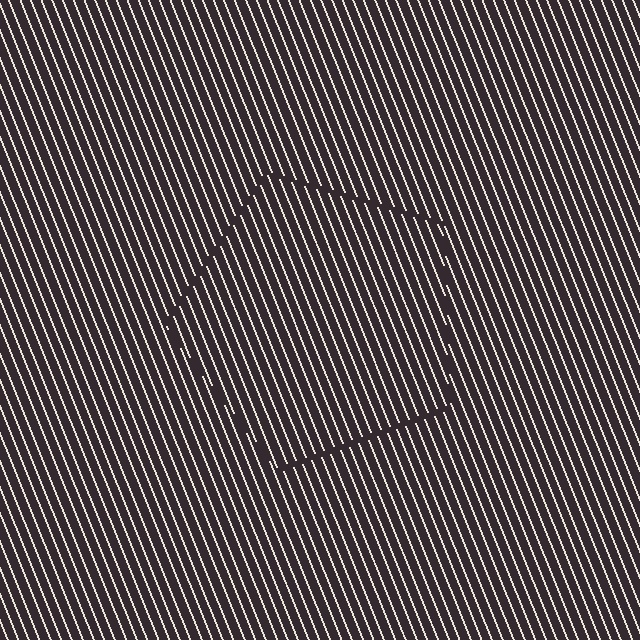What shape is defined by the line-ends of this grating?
An illusory pentagon. The interior of the shape contains the same grating, shifted by half a period — the contour is defined by the phase discontinuity where line-ends from the inner and outer gratings abut.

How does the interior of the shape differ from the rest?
The interior of the shape contains the same grating, shifted by half a period — the contour is defined by the phase discontinuity where line-ends from the inner and outer gratings abut.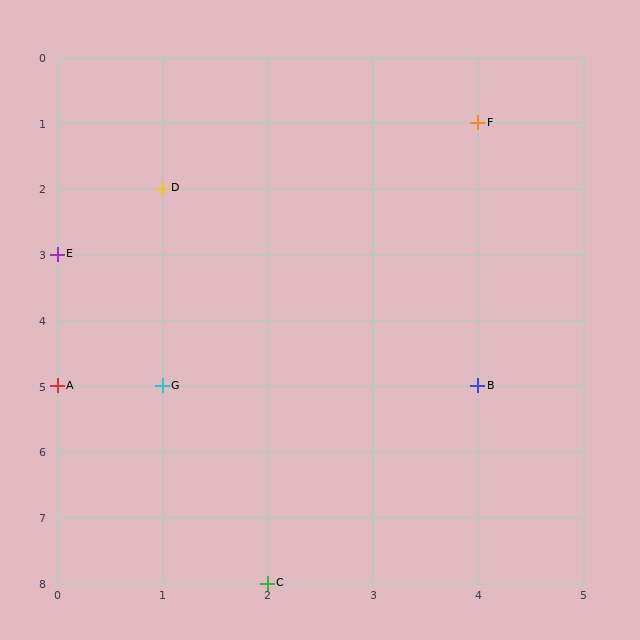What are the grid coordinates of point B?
Point B is at grid coordinates (4, 5).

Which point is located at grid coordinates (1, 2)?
Point D is at (1, 2).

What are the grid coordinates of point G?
Point G is at grid coordinates (1, 5).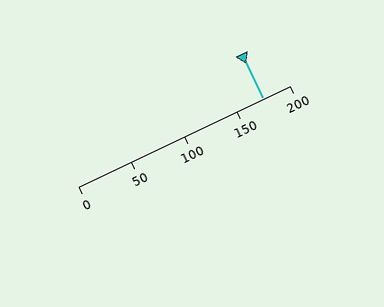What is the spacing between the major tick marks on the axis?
The major ticks are spaced 50 apart.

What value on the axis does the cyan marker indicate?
The marker indicates approximately 175.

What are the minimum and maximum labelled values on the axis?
The axis runs from 0 to 200.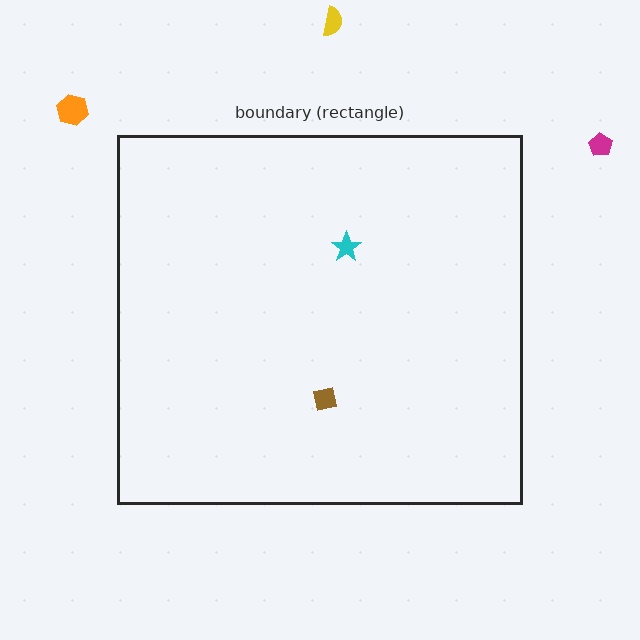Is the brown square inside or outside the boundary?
Inside.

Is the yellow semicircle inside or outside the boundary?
Outside.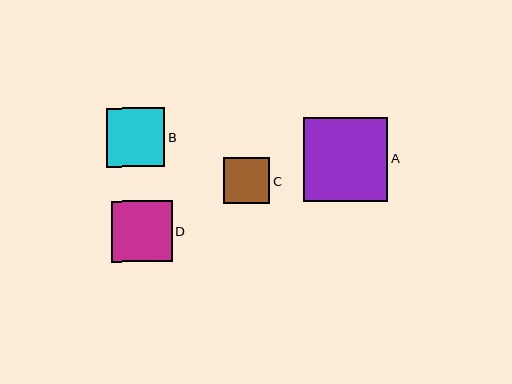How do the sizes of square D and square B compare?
Square D and square B are approximately the same size.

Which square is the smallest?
Square C is the smallest with a size of approximately 46 pixels.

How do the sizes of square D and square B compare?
Square D and square B are approximately the same size.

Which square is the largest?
Square A is the largest with a size of approximately 84 pixels.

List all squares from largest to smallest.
From largest to smallest: A, D, B, C.